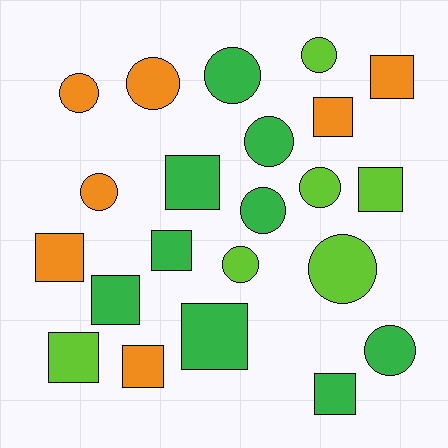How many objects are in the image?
There are 22 objects.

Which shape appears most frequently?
Square, with 11 objects.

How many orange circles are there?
There are 3 orange circles.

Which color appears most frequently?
Green, with 9 objects.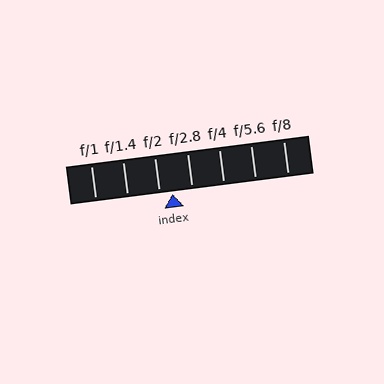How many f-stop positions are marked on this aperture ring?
There are 7 f-stop positions marked.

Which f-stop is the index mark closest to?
The index mark is closest to f/2.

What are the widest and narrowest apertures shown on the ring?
The widest aperture shown is f/1 and the narrowest is f/8.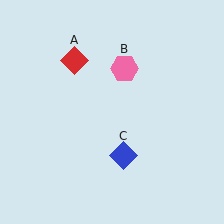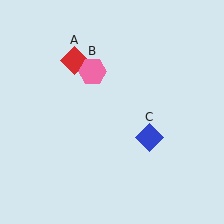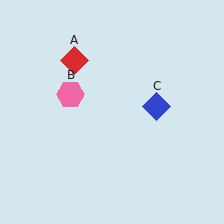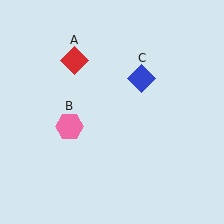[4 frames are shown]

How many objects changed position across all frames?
2 objects changed position: pink hexagon (object B), blue diamond (object C).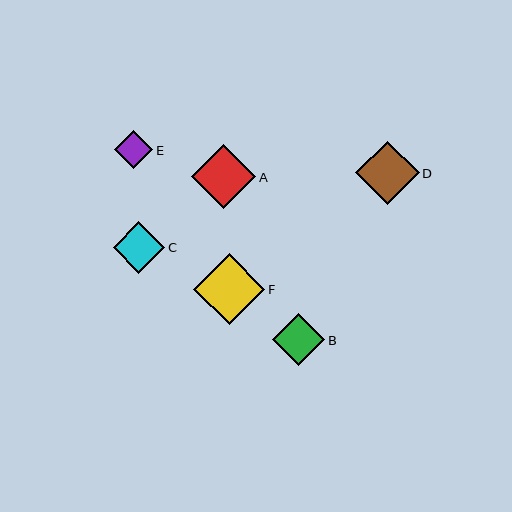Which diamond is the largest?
Diamond F is the largest with a size of approximately 71 pixels.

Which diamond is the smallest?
Diamond E is the smallest with a size of approximately 38 pixels.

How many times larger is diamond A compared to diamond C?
Diamond A is approximately 1.2 times the size of diamond C.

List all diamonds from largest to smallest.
From largest to smallest: F, A, D, B, C, E.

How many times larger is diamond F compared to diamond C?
Diamond F is approximately 1.4 times the size of diamond C.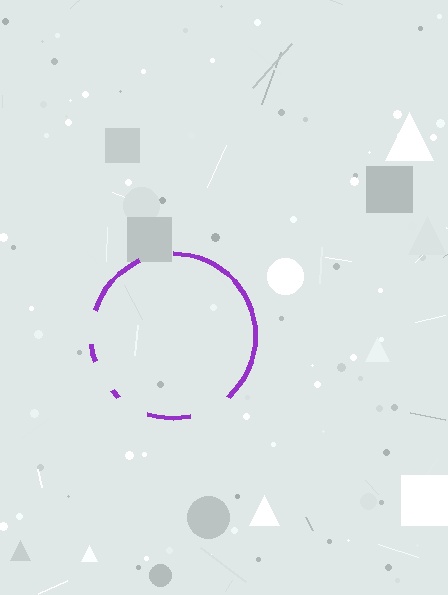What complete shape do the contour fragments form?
The contour fragments form a circle.